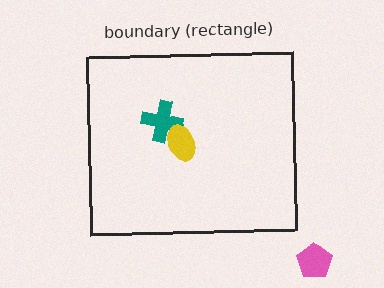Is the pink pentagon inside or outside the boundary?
Outside.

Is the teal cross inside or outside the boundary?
Inside.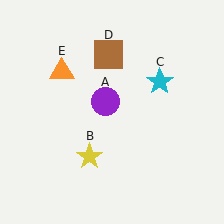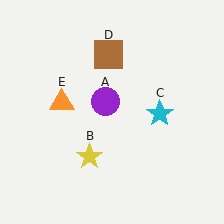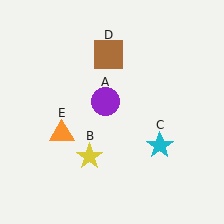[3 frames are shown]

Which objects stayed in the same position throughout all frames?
Purple circle (object A) and yellow star (object B) and brown square (object D) remained stationary.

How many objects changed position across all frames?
2 objects changed position: cyan star (object C), orange triangle (object E).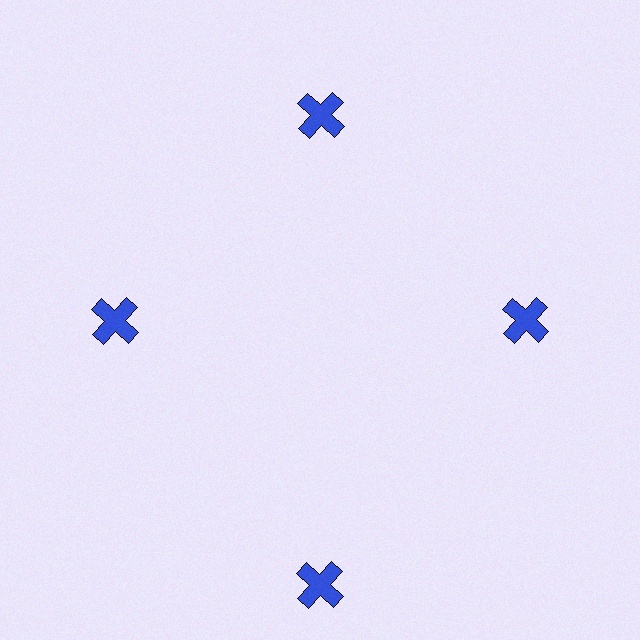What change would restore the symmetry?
The symmetry would be restored by moving it inward, back onto the ring so that all 4 crosses sit at equal angles and equal distance from the center.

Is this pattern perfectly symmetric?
No. The 4 blue crosses are arranged in a ring, but one element near the 6 o'clock position is pushed outward from the center, breaking the 4-fold rotational symmetry.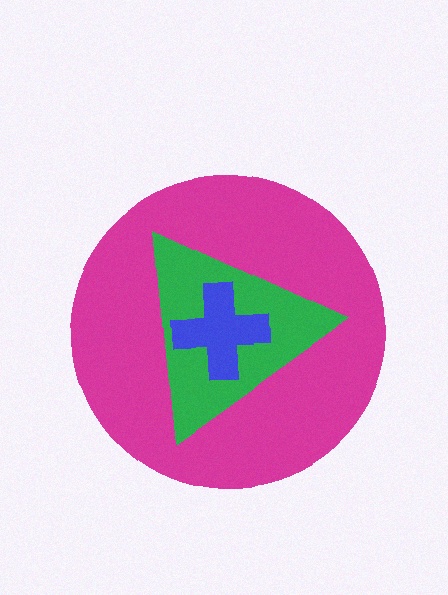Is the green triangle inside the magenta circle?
Yes.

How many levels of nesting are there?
3.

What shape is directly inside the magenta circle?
The green triangle.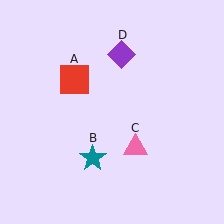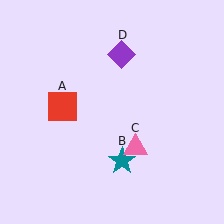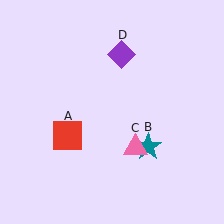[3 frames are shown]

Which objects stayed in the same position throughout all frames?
Pink triangle (object C) and purple diamond (object D) remained stationary.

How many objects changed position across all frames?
2 objects changed position: red square (object A), teal star (object B).